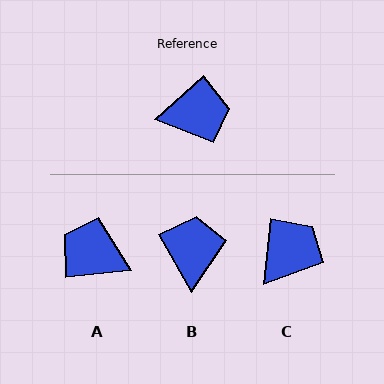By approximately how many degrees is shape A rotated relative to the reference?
Approximately 143 degrees counter-clockwise.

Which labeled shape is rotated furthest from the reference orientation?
A, about 143 degrees away.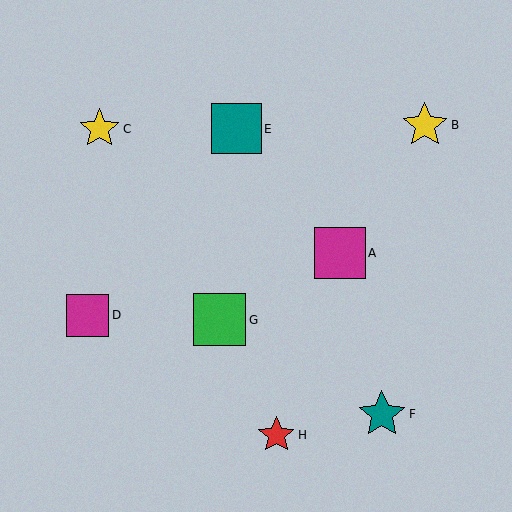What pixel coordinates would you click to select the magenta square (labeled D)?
Click at (88, 315) to select the magenta square D.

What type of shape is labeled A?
Shape A is a magenta square.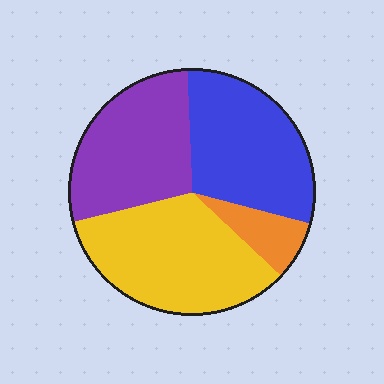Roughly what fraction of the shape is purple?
Purple covers 28% of the shape.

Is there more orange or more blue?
Blue.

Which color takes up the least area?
Orange, at roughly 10%.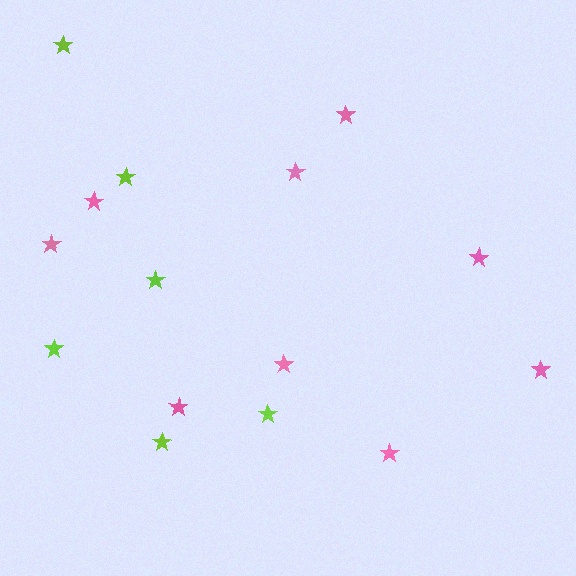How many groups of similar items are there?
There are 2 groups: one group of lime stars (6) and one group of pink stars (9).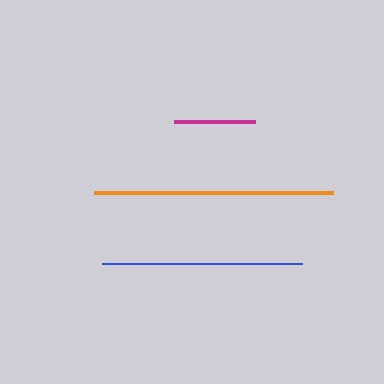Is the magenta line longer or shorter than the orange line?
The orange line is longer than the magenta line.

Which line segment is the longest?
The orange line is the longest at approximately 239 pixels.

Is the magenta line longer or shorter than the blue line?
The blue line is longer than the magenta line.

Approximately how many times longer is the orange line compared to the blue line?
The orange line is approximately 1.2 times the length of the blue line.